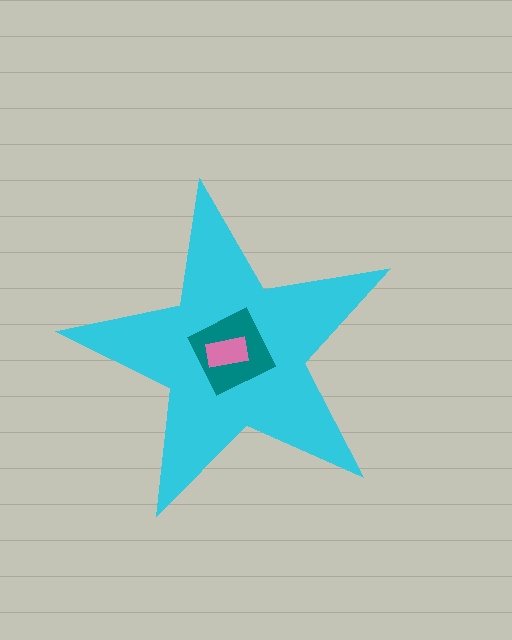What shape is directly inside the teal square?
The pink rectangle.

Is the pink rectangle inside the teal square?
Yes.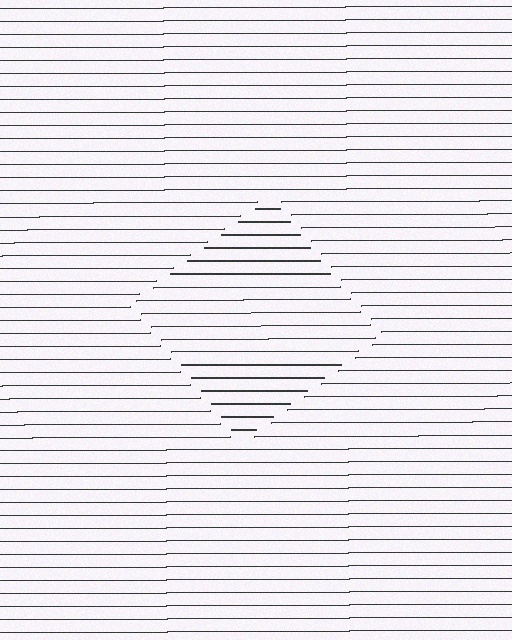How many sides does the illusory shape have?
4 sides — the line-ends trace a square.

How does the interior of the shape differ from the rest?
The interior of the shape contains the same grating, shifted by half a period — the contour is defined by the phase discontinuity where line-ends from the inner and outer gratings abut.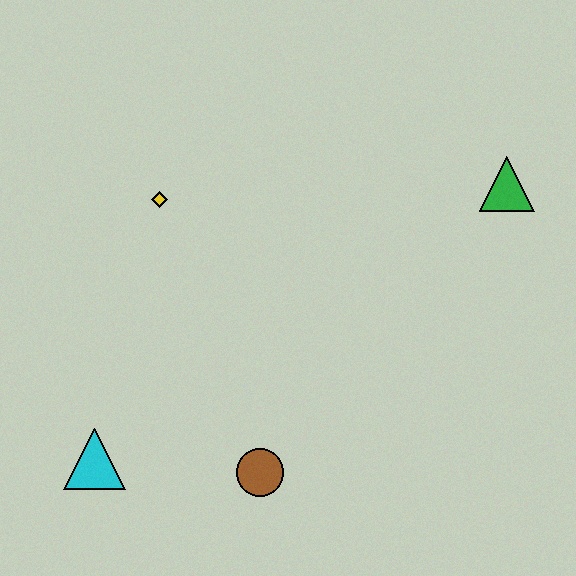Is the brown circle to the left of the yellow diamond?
No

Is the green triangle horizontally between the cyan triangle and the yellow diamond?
No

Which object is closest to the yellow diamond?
The cyan triangle is closest to the yellow diamond.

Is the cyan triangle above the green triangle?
No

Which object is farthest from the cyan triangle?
The green triangle is farthest from the cyan triangle.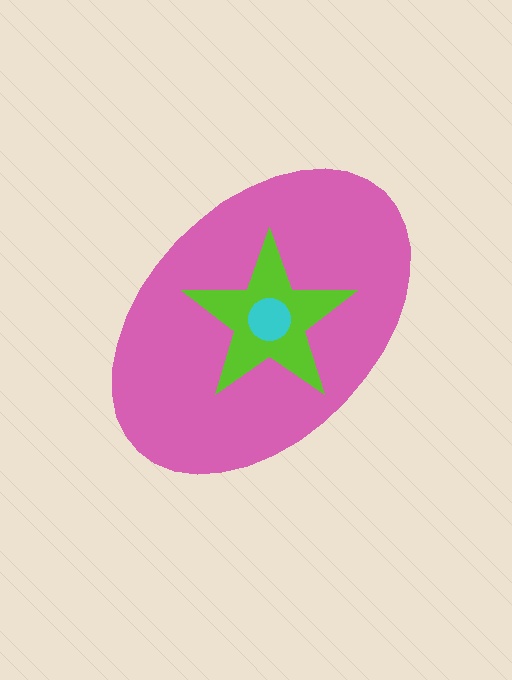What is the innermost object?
The cyan circle.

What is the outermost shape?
The pink ellipse.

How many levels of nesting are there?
3.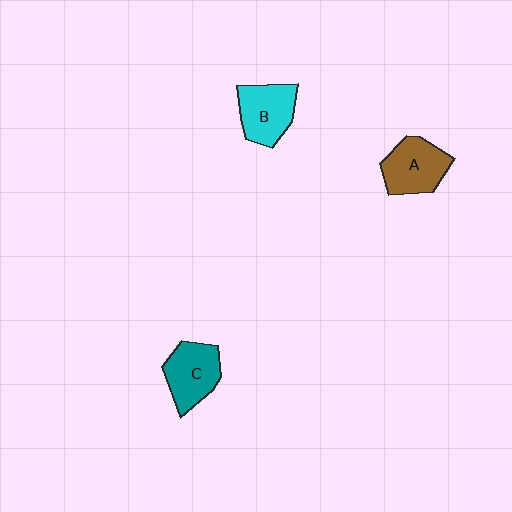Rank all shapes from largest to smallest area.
From largest to smallest: A (brown), C (teal), B (cyan).